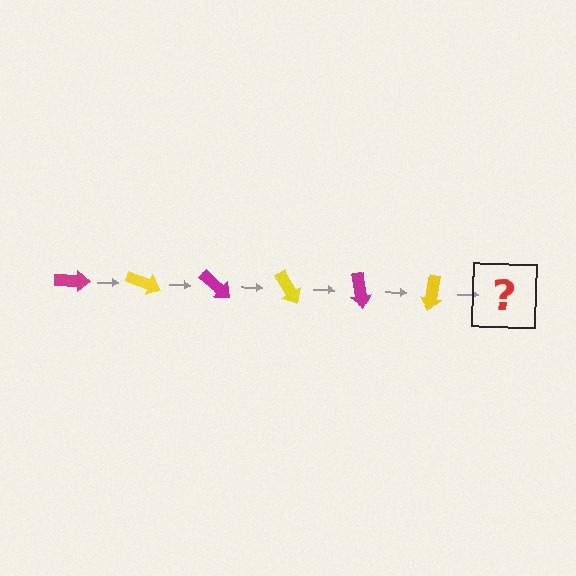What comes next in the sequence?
The next element should be a magenta arrow, rotated 120 degrees from the start.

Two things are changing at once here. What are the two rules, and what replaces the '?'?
The two rules are that it rotates 20 degrees each step and the color cycles through magenta and yellow. The '?' should be a magenta arrow, rotated 120 degrees from the start.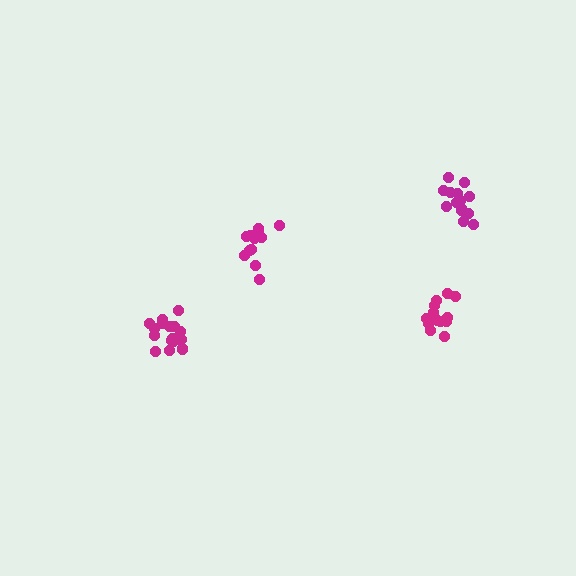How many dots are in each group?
Group 1: 18 dots, Group 2: 12 dots, Group 3: 13 dots, Group 4: 15 dots (58 total).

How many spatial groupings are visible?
There are 4 spatial groupings.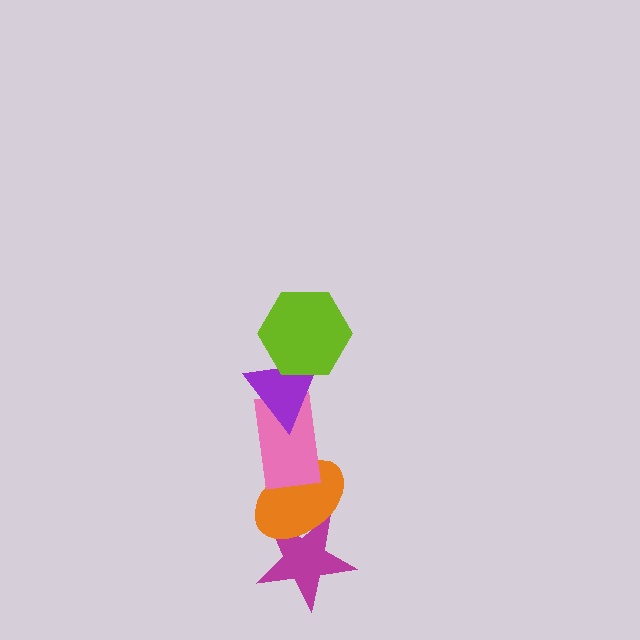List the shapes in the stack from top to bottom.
From top to bottom: the lime hexagon, the purple triangle, the pink rectangle, the orange ellipse, the magenta star.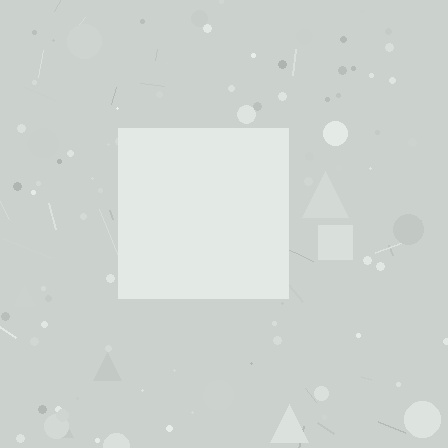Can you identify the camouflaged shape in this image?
The camouflaged shape is a square.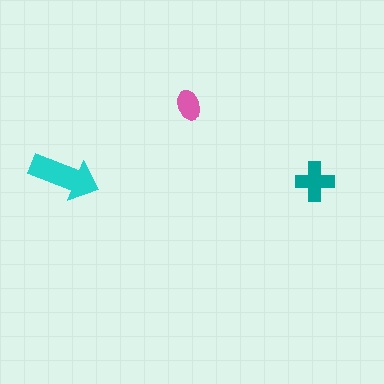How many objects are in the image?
There are 3 objects in the image.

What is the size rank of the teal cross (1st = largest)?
2nd.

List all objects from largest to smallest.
The cyan arrow, the teal cross, the pink ellipse.